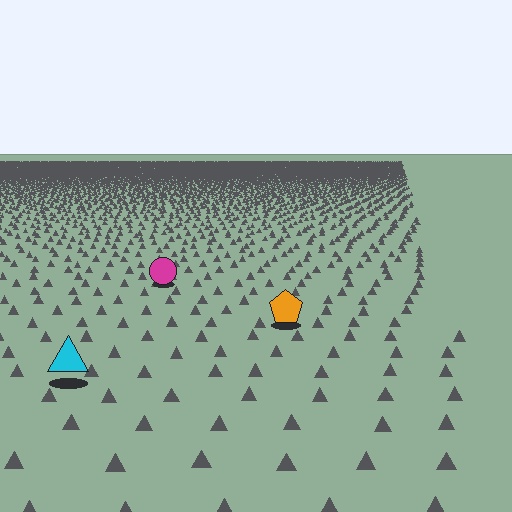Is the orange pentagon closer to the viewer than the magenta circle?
Yes. The orange pentagon is closer — you can tell from the texture gradient: the ground texture is coarser near it.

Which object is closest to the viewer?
The cyan triangle is closest. The texture marks near it are larger and more spread out.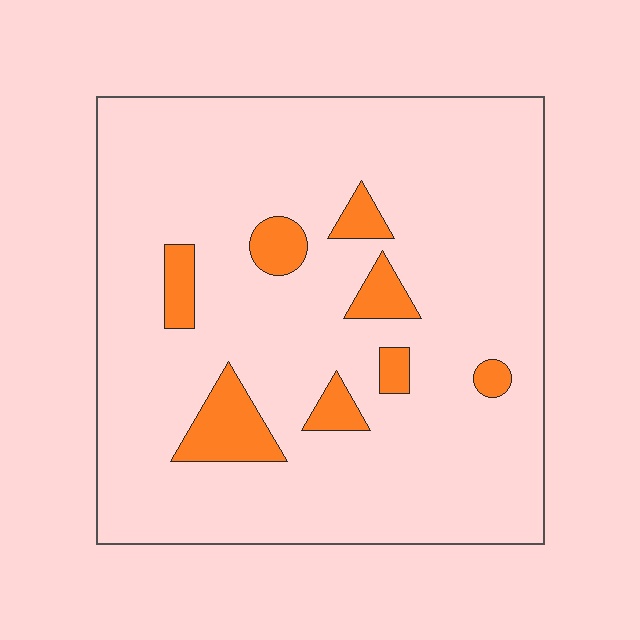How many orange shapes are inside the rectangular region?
8.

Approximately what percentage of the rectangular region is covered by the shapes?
Approximately 10%.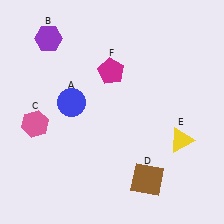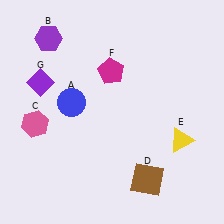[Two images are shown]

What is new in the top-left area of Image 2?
A purple diamond (G) was added in the top-left area of Image 2.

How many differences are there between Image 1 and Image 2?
There is 1 difference between the two images.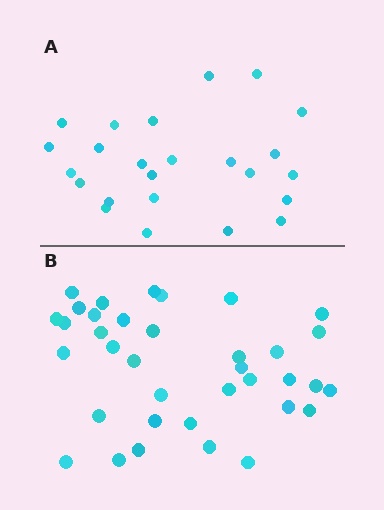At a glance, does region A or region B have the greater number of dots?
Region B (the bottom region) has more dots.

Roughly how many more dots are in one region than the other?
Region B has roughly 12 or so more dots than region A.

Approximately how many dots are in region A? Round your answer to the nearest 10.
About 20 dots. (The exact count is 24, which rounds to 20.)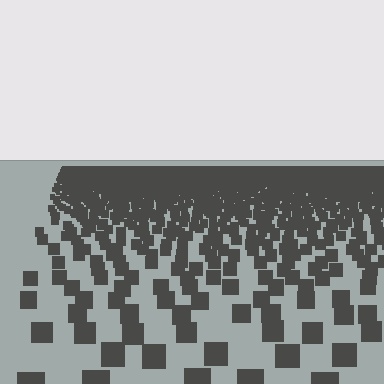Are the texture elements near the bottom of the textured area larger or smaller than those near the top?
Larger. Near the bottom, elements are closer to the viewer and appear at a bigger on-screen size.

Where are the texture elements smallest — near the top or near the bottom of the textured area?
Near the top.